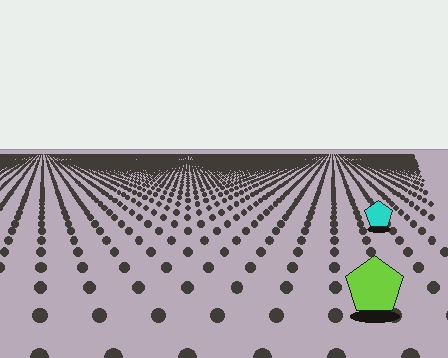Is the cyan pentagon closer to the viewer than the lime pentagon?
No. The lime pentagon is closer — you can tell from the texture gradient: the ground texture is coarser near it.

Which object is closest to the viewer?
The lime pentagon is closest. The texture marks near it are larger and more spread out.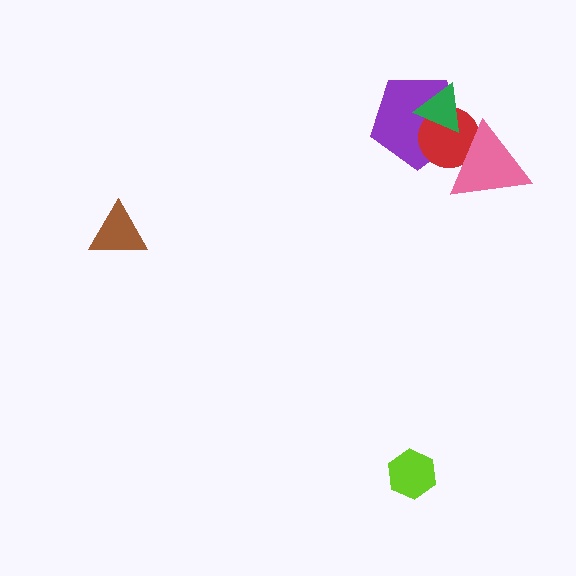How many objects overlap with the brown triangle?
0 objects overlap with the brown triangle.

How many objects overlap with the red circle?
3 objects overlap with the red circle.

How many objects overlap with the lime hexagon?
0 objects overlap with the lime hexagon.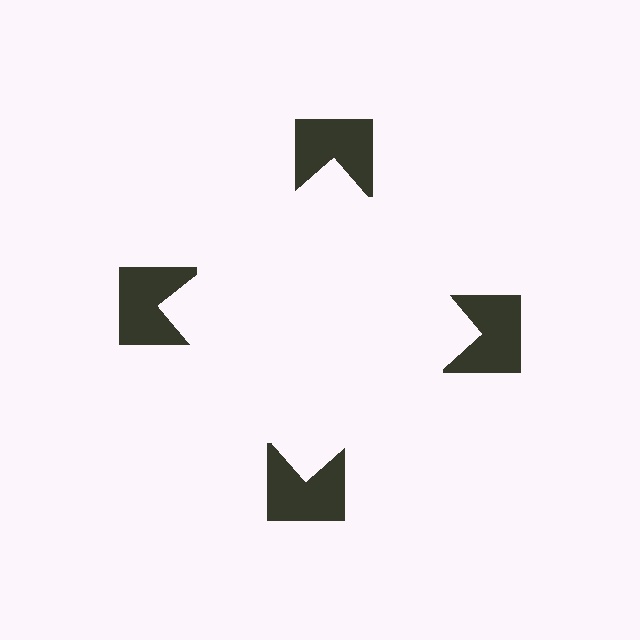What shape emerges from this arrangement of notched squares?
An illusory square — its edges are inferred from the aligned wedge cuts in the notched squares, not physically drawn.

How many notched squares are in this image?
There are 4 — one at each vertex of the illusory square.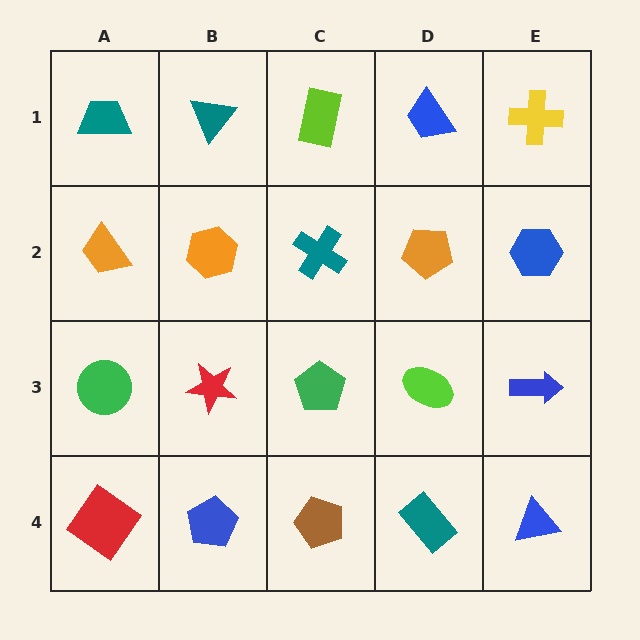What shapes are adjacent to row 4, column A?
A green circle (row 3, column A), a blue pentagon (row 4, column B).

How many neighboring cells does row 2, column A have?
3.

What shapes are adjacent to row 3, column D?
An orange pentagon (row 2, column D), a teal rectangle (row 4, column D), a green pentagon (row 3, column C), a blue arrow (row 3, column E).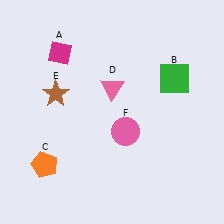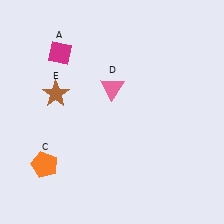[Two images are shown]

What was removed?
The green square (B), the pink circle (F) were removed in Image 2.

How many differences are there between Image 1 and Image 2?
There are 2 differences between the two images.